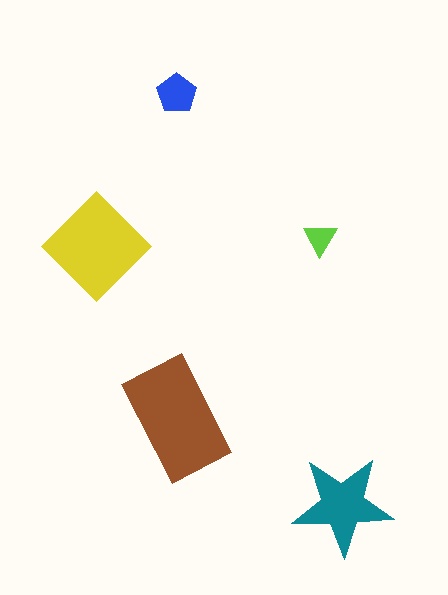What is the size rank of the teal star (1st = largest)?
3rd.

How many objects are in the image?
There are 5 objects in the image.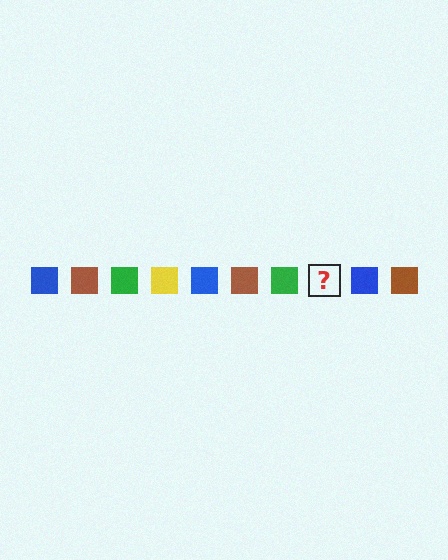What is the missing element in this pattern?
The missing element is a yellow square.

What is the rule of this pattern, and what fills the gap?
The rule is that the pattern cycles through blue, brown, green, yellow squares. The gap should be filled with a yellow square.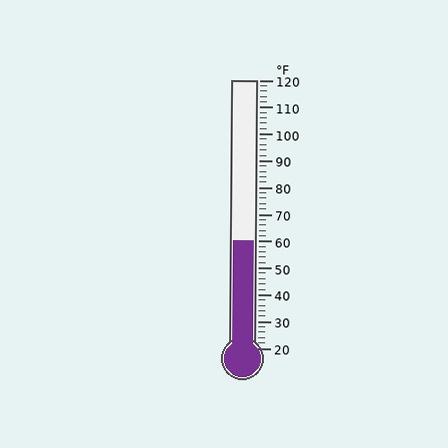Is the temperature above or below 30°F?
The temperature is above 30°F.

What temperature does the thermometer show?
The thermometer shows approximately 60°F.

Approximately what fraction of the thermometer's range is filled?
The thermometer is filled to approximately 40% of its range.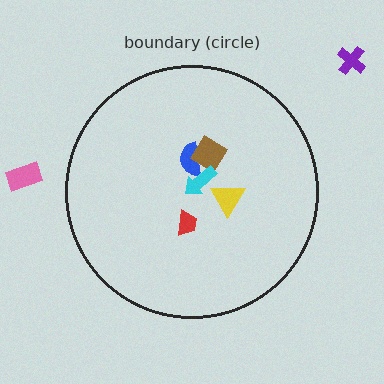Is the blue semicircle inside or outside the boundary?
Inside.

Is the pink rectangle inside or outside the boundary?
Outside.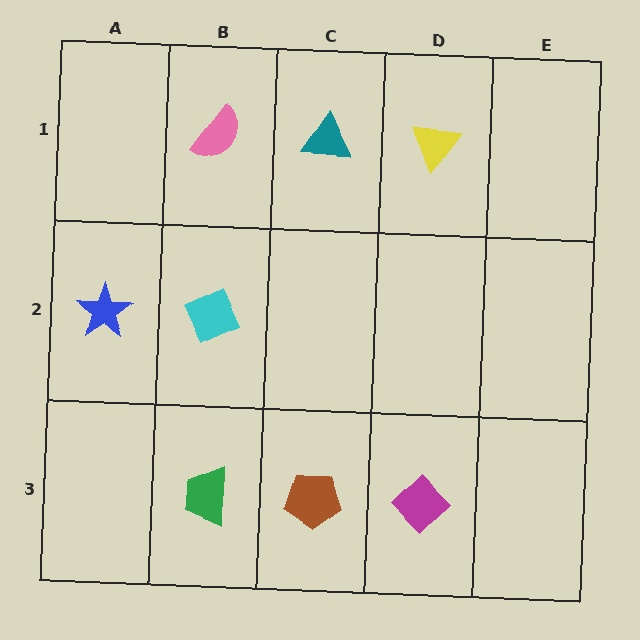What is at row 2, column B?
A cyan diamond.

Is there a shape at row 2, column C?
No, that cell is empty.